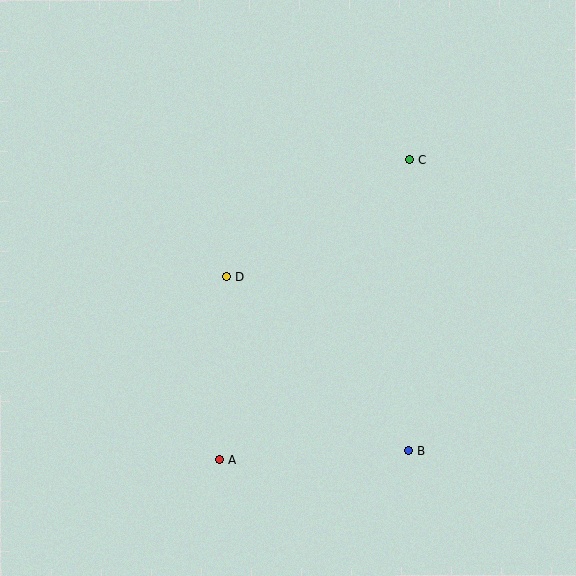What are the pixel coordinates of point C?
Point C is at (410, 160).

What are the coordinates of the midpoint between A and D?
The midpoint between A and D is at (223, 369).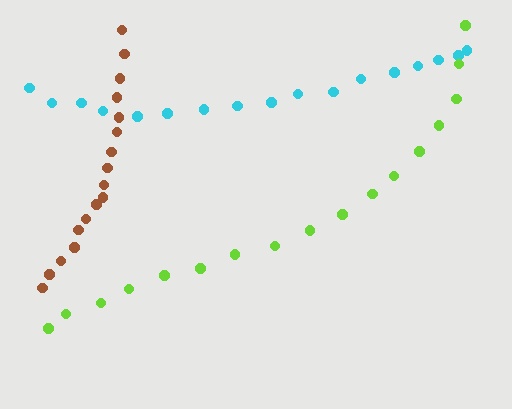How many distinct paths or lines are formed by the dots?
There are 3 distinct paths.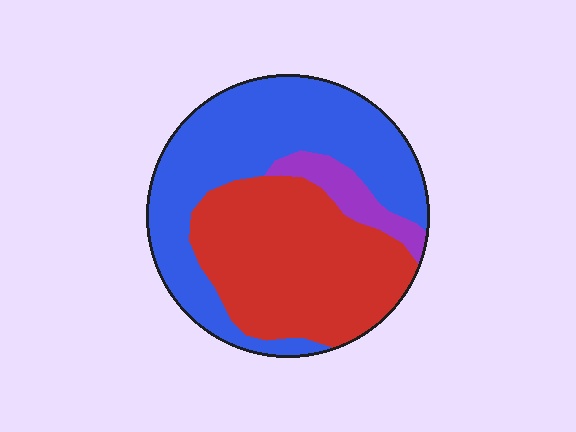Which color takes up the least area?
Purple, at roughly 10%.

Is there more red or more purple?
Red.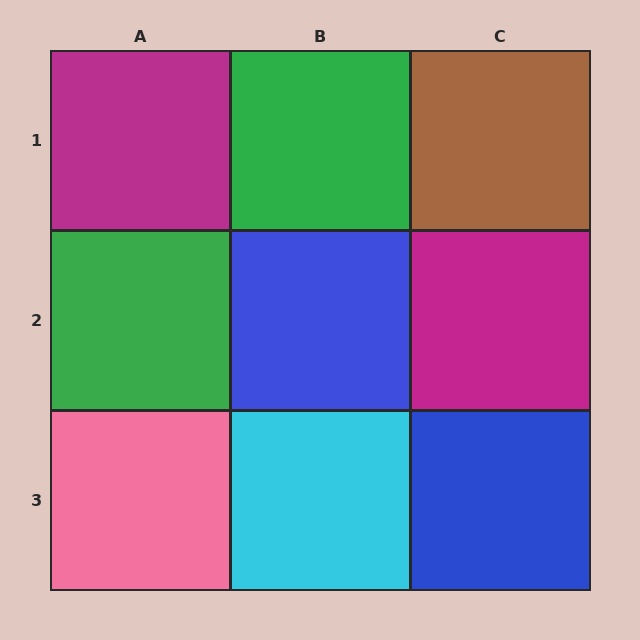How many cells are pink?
1 cell is pink.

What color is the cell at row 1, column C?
Brown.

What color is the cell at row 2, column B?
Blue.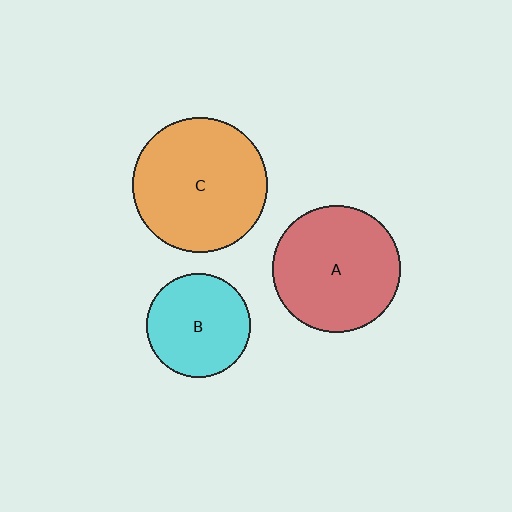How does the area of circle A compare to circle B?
Approximately 1.5 times.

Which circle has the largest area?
Circle C (orange).